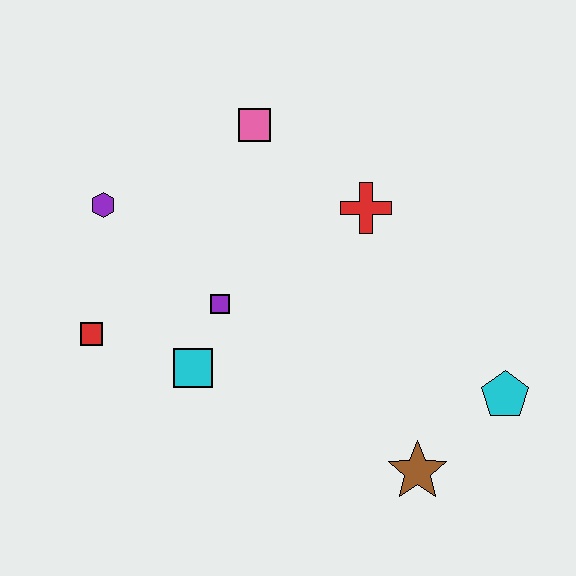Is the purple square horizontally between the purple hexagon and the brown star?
Yes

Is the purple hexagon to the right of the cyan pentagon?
No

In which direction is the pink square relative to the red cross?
The pink square is to the left of the red cross.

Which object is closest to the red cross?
The pink square is closest to the red cross.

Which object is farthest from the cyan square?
The cyan pentagon is farthest from the cyan square.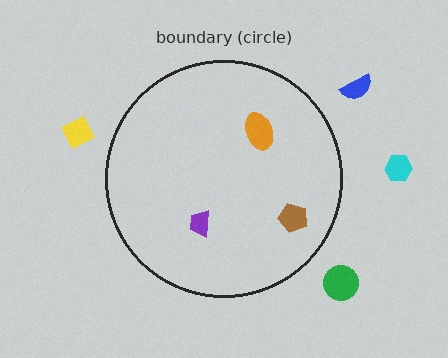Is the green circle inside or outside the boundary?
Outside.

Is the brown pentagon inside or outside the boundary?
Inside.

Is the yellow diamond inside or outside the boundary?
Outside.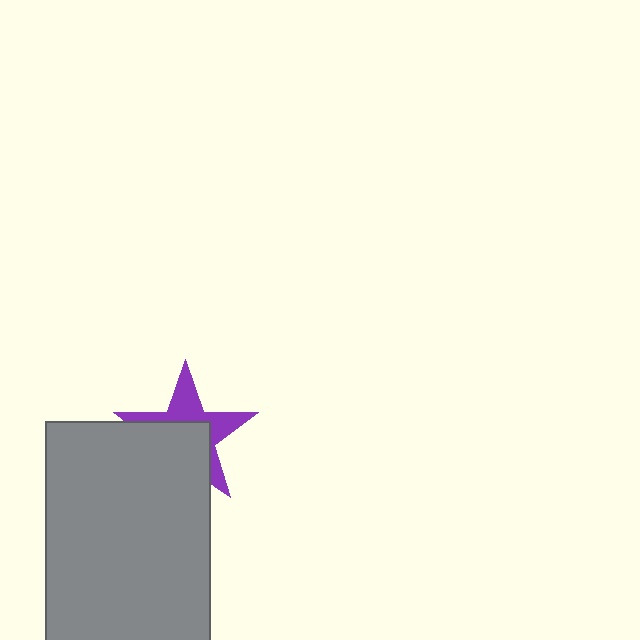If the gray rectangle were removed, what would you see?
You would see the complete purple star.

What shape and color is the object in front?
The object in front is a gray rectangle.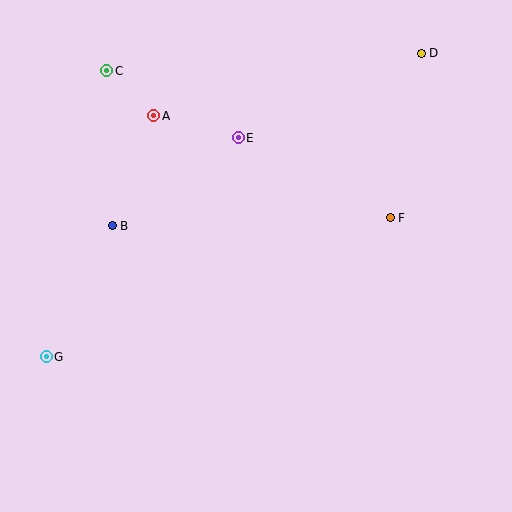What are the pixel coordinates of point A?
Point A is at (154, 116).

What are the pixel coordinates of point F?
Point F is at (390, 218).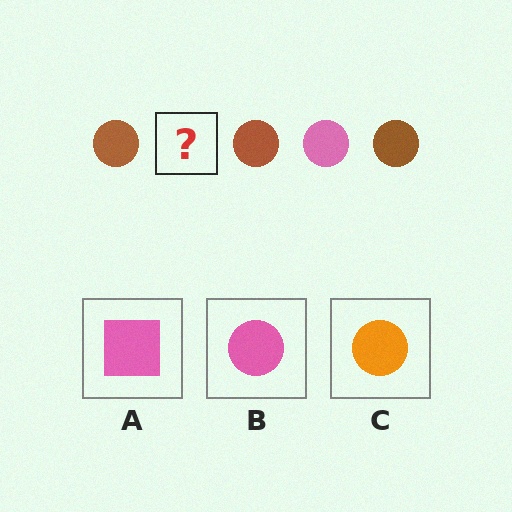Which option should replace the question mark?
Option B.